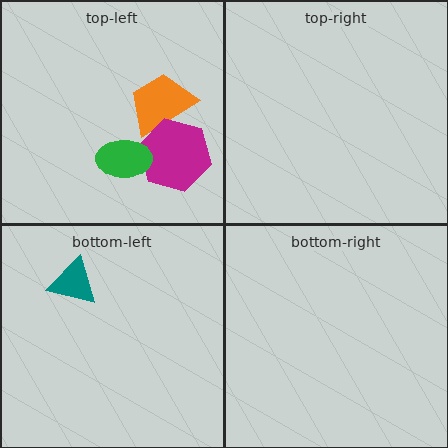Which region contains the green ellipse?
The top-left region.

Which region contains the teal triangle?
The bottom-left region.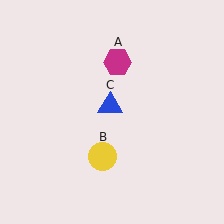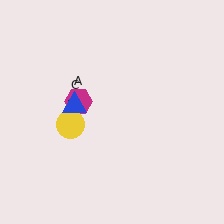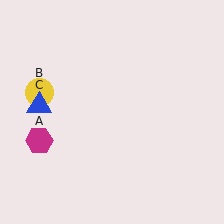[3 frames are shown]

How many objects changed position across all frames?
3 objects changed position: magenta hexagon (object A), yellow circle (object B), blue triangle (object C).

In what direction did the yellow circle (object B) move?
The yellow circle (object B) moved up and to the left.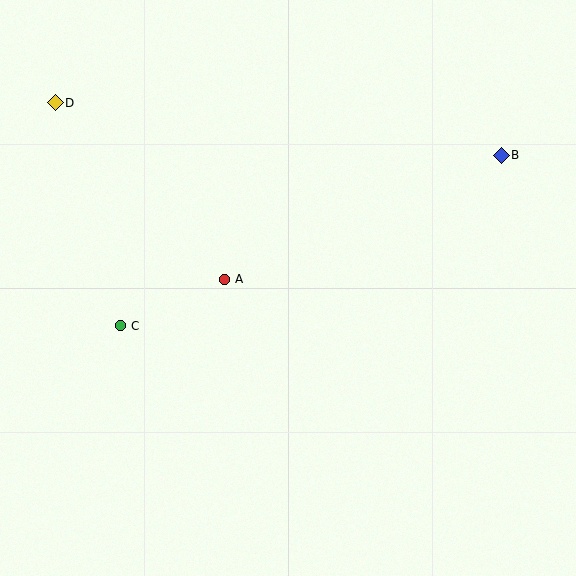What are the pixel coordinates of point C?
Point C is at (121, 326).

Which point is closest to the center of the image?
Point A at (225, 279) is closest to the center.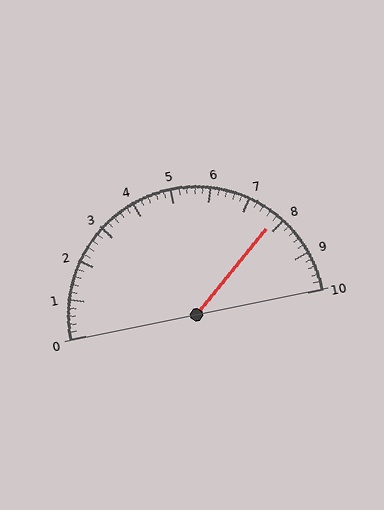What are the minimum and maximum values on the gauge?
The gauge ranges from 0 to 10.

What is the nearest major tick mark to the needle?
The nearest major tick mark is 8.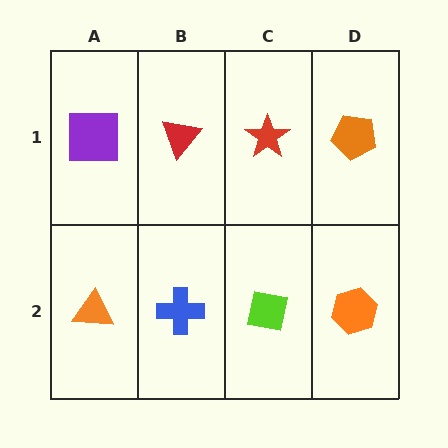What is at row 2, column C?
A lime square.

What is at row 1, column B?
A red triangle.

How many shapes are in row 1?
4 shapes.